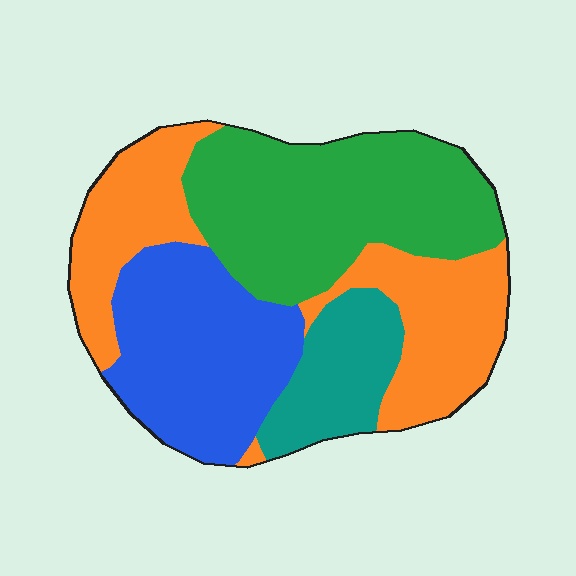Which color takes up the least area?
Teal, at roughly 10%.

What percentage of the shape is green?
Green takes up about one third (1/3) of the shape.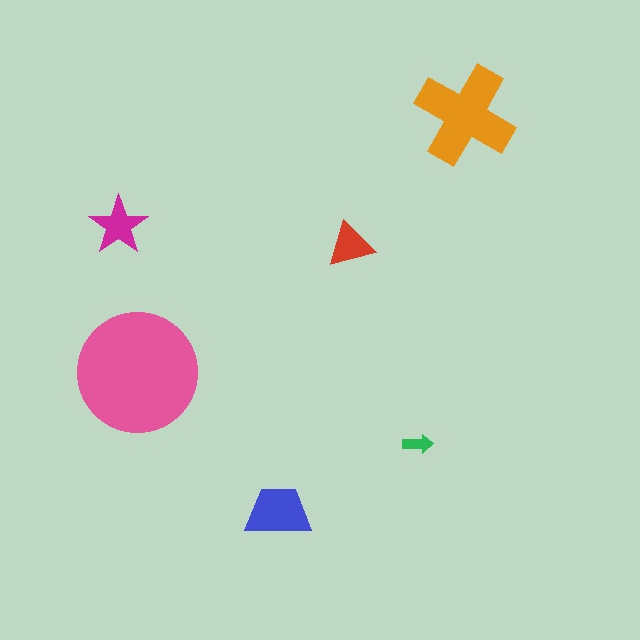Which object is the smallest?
The green arrow.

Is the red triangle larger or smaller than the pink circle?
Smaller.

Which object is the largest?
The pink circle.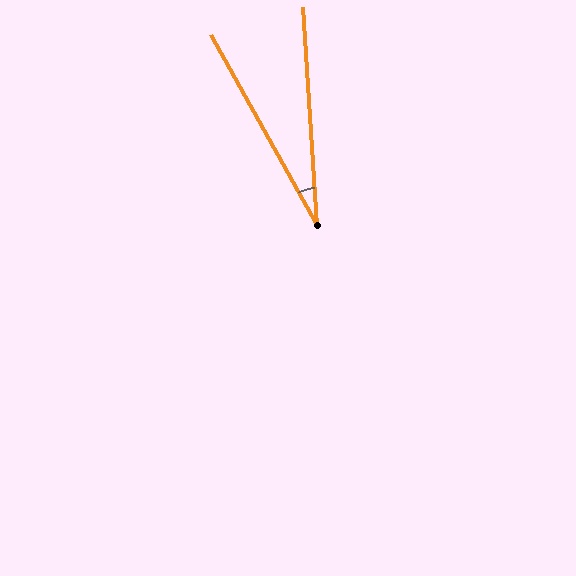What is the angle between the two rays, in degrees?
Approximately 26 degrees.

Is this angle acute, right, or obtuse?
It is acute.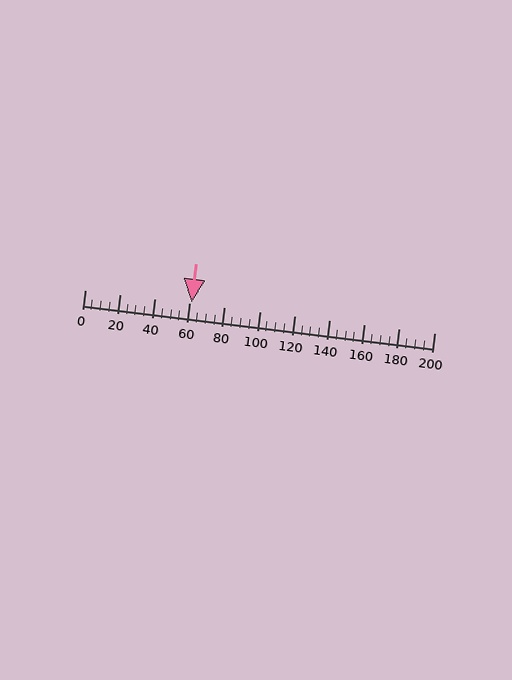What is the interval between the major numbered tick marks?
The major tick marks are spaced 20 units apart.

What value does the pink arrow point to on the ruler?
The pink arrow points to approximately 61.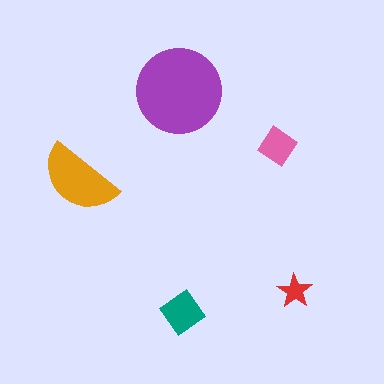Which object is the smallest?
The red star.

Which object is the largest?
The purple circle.